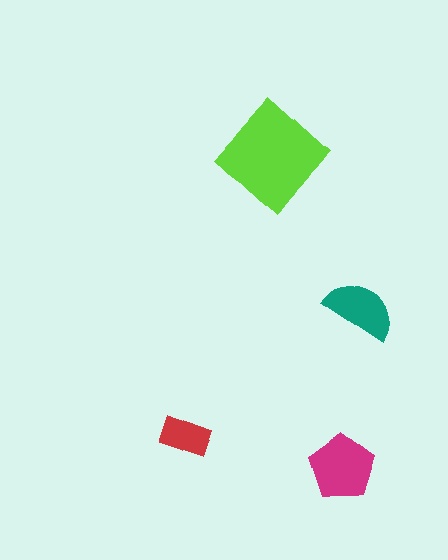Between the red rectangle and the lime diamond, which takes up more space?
The lime diamond.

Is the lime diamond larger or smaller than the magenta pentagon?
Larger.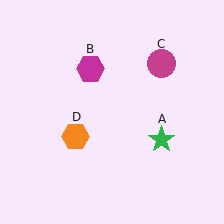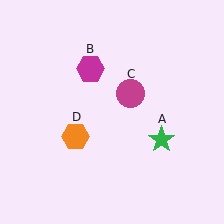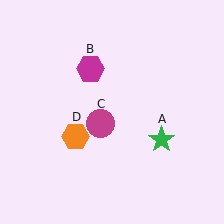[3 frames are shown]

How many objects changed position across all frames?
1 object changed position: magenta circle (object C).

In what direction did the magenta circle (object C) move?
The magenta circle (object C) moved down and to the left.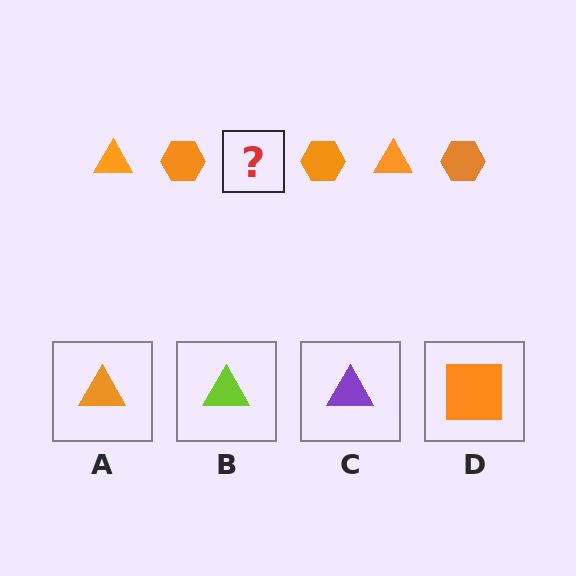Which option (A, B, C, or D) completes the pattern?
A.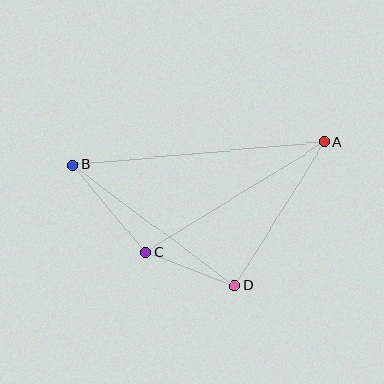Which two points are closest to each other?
Points C and D are closest to each other.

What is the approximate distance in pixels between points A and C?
The distance between A and C is approximately 211 pixels.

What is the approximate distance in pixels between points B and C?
The distance between B and C is approximately 114 pixels.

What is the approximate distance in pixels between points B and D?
The distance between B and D is approximately 202 pixels.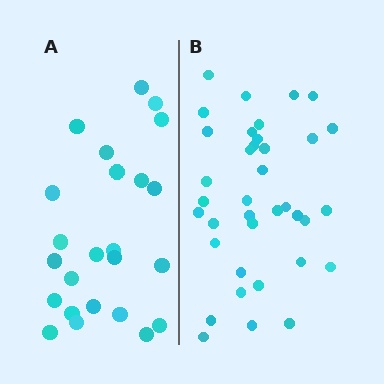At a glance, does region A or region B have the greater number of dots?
Region B (the right region) has more dots.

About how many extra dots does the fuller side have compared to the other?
Region B has approximately 15 more dots than region A.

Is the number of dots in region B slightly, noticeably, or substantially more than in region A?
Region B has substantially more. The ratio is roughly 1.5 to 1.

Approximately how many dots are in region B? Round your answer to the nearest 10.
About 40 dots. (The exact count is 37, which rounds to 40.)